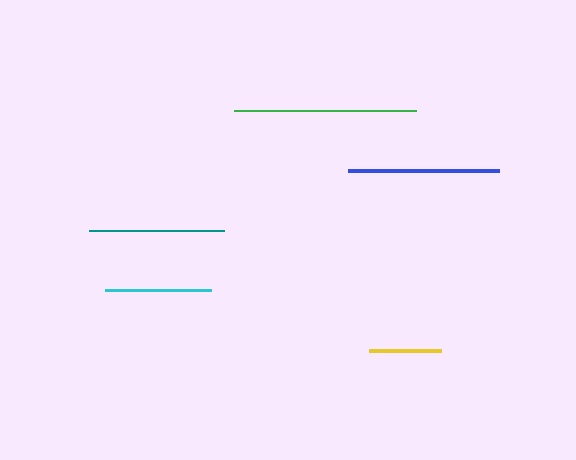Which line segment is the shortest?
The yellow line is the shortest at approximately 73 pixels.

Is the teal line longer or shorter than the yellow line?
The teal line is longer than the yellow line.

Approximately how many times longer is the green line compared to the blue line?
The green line is approximately 1.2 times the length of the blue line.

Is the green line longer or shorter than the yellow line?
The green line is longer than the yellow line.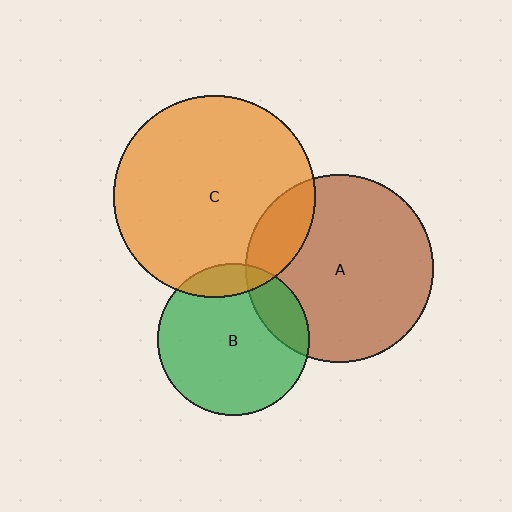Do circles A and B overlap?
Yes.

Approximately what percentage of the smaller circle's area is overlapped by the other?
Approximately 15%.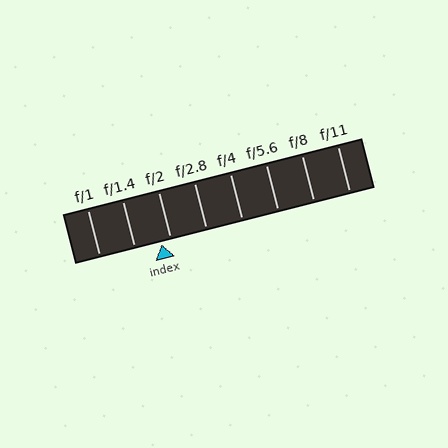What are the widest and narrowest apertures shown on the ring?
The widest aperture shown is f/1 and the narrowest is f/11.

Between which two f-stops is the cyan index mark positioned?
The index mark is between f/1.4 and f/2.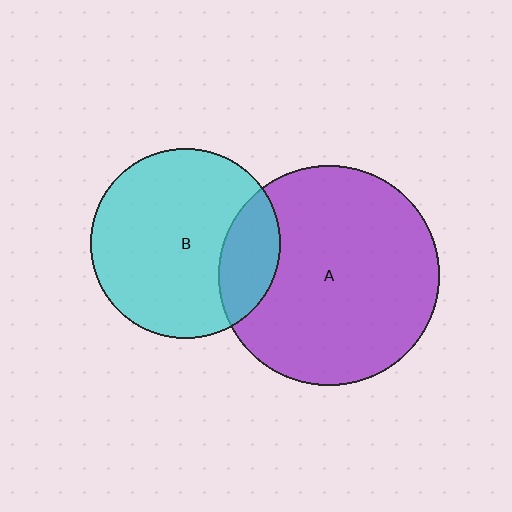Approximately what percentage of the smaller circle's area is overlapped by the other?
Approximately 20%.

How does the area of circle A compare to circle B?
Approximately 1.3 times.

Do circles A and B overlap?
Yes.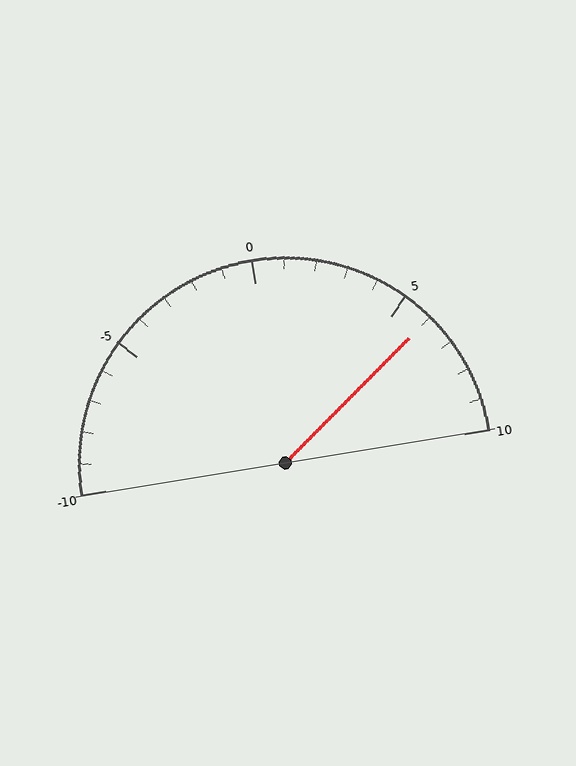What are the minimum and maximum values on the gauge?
The gauge ranges from -10 to 10.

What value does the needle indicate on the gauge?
The needle indicates approximately 6.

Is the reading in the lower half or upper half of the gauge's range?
The reading is in the upper half of the range (-10 to 10).